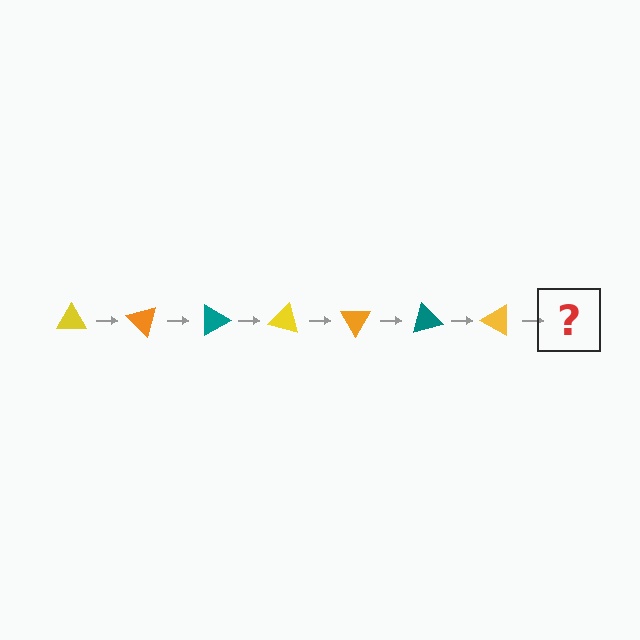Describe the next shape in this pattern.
It should be an orange triangle, rotated 315 degrees from the start.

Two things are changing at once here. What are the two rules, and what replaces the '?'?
The two rules are that it rotates 45 degrees each step and the color cycles through yellow, orange, and teal. The '?' should be an orange triangle, rotated 315 degrees from the start.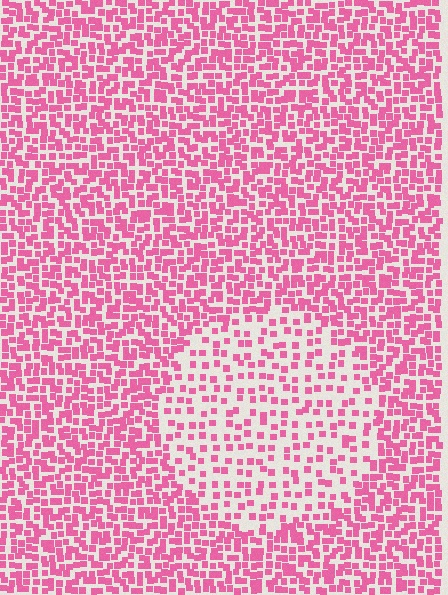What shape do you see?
I see a circle.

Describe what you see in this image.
The image contains small pink elements arranged at two different densities. A circle-shaped region is visible where the elements are less densely packed than the surrounding area.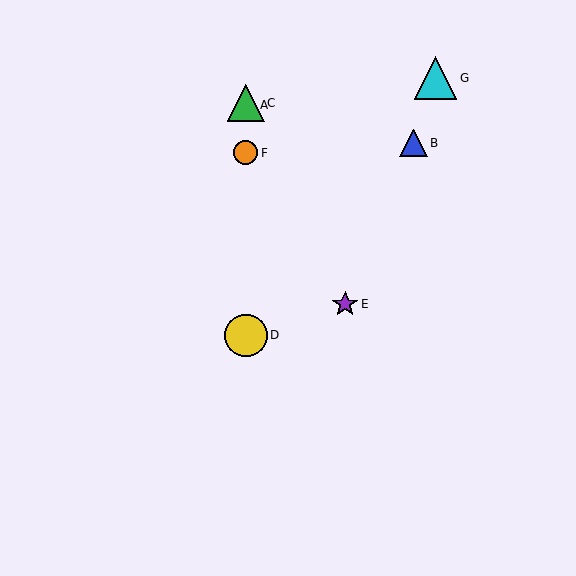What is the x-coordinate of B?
Object B is at x≈413.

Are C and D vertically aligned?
Yes, both are at x≈246.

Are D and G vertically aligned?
No, D is at x≈246 and G is at x≈435.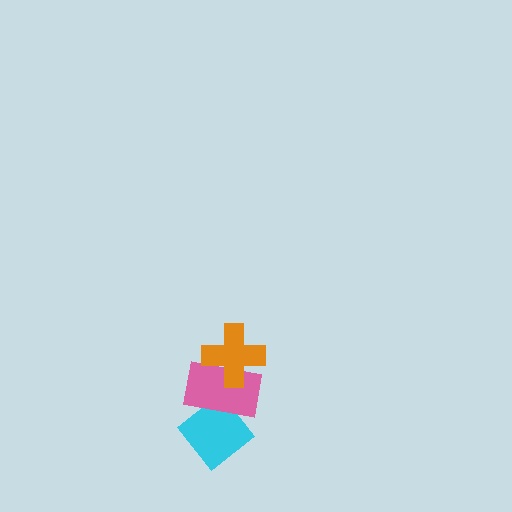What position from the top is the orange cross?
The orange cross is 1st from the top.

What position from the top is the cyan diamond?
The cyan diamond is 3rd from the top.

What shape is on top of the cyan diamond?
The pink rectangle is on top of the cyan diamond.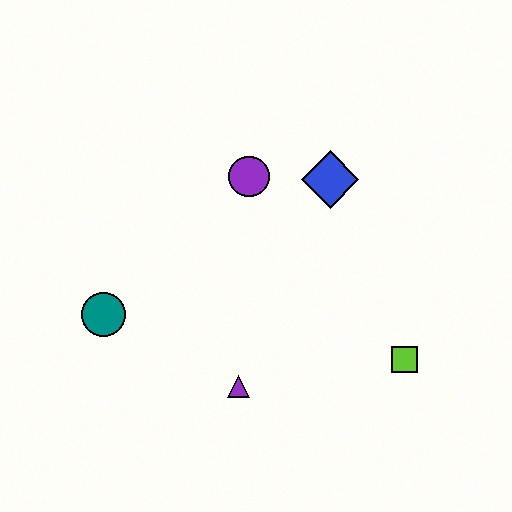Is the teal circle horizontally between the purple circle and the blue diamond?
No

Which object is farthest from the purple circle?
The lime square is farthest from the purple circle.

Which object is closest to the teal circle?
The purple triangle is closest to the teal circle.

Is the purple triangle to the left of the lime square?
Yes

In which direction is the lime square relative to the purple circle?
The lime square is below the purple circle.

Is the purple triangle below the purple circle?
Yes